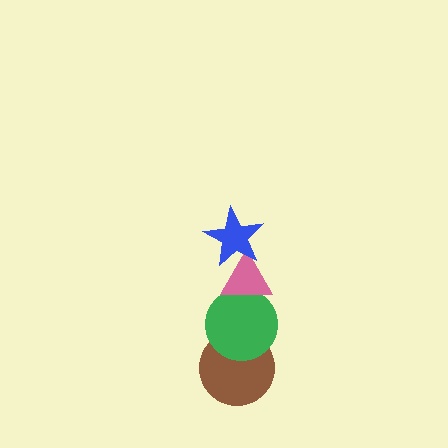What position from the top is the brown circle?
The brown circle is 4th from the top.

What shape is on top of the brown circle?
The green circle is on top of the brown circle.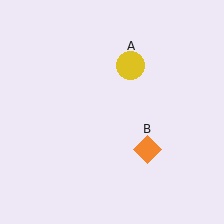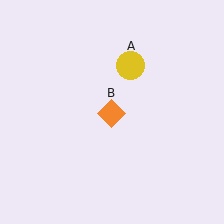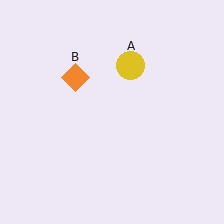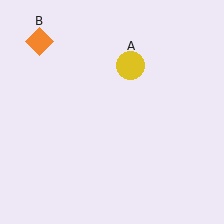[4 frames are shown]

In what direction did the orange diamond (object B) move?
The orange diamond (object B) moved up and to the left.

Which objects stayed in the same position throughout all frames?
Yellow circle (object A) remained stationary.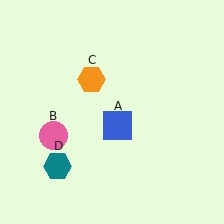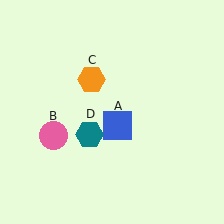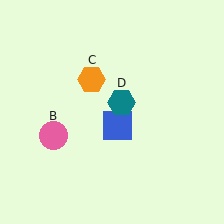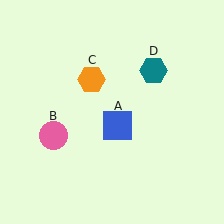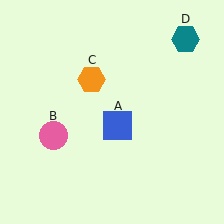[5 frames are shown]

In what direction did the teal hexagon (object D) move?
The teal hexagon (object D) moved up and to the right.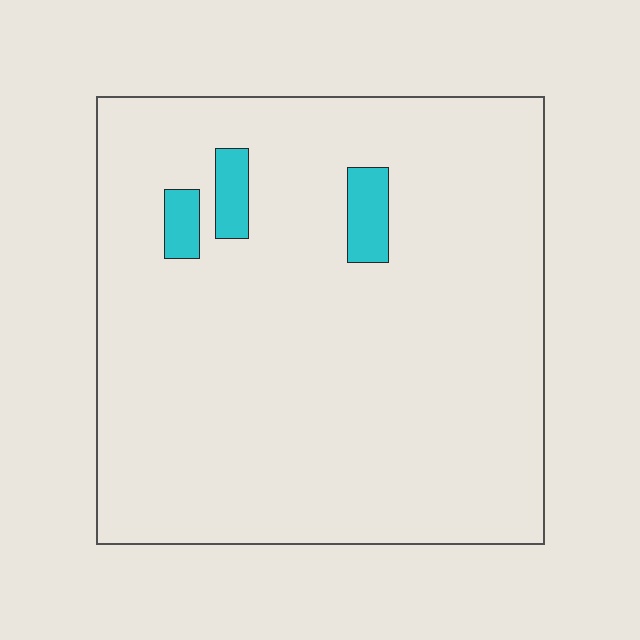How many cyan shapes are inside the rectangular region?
3.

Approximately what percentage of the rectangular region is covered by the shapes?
Approximately 5%.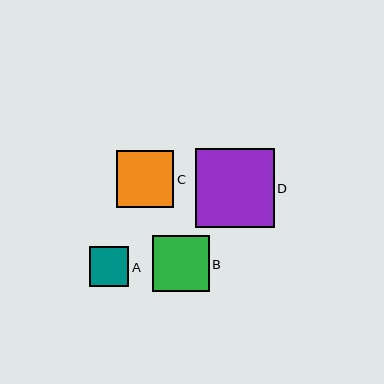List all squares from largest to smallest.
From largest to smallest: D, C, B, A.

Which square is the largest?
Square D is the largest with a size of approximately 79 pixels.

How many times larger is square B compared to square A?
Square B is approximately 1.4 times the size of square A.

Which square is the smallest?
Square A is the smallest with a size of approximately 39 pixels.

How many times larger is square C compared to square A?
Square C is approximately 1.4 times the size of square A.